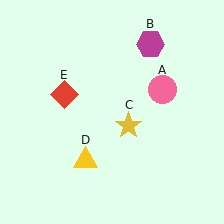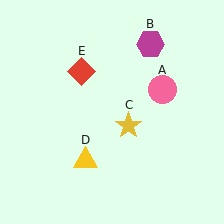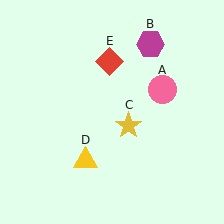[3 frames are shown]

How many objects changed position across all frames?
1 object changed position: red diamond (object E).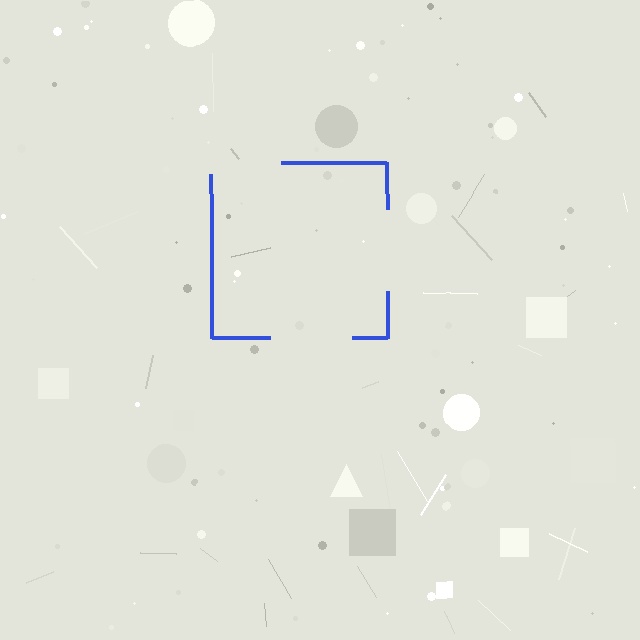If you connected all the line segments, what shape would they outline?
They would outline a square.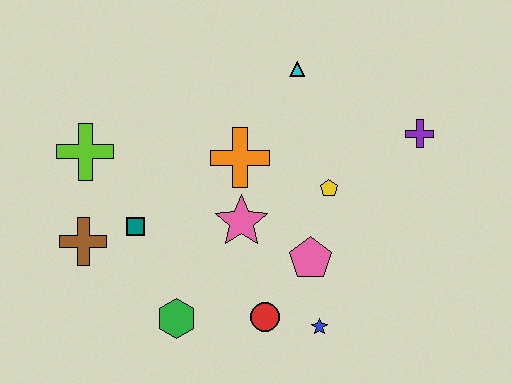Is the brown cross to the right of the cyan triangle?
No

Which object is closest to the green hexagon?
The red circle is closest to the green hexagon.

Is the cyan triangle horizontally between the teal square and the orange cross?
No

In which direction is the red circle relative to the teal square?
The red circle is to the right of the teal square.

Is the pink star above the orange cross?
No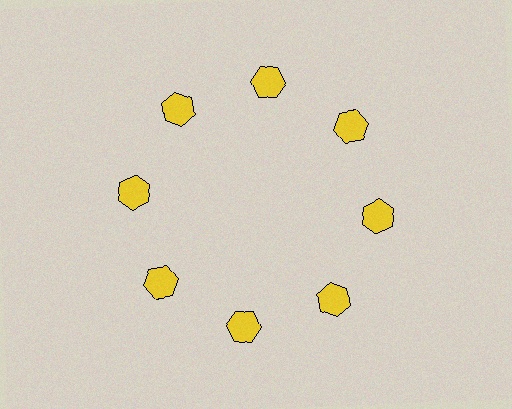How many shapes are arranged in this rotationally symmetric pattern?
There are 8 shapes, arranged in 8 groups of 1.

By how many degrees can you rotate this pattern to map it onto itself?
The pattern maps onto itself every 45 degrees of rotation.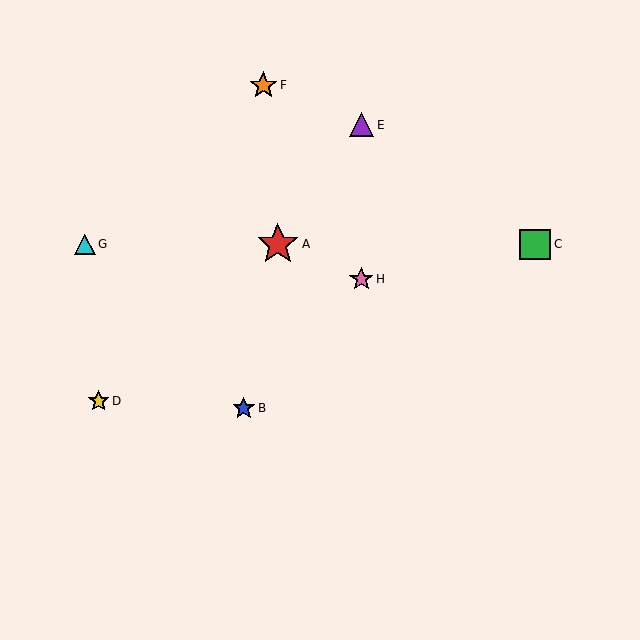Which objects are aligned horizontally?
Objects A, C, G are aligned horizontally.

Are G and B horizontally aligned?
No, G is at y≈244 and B is at y≈408.